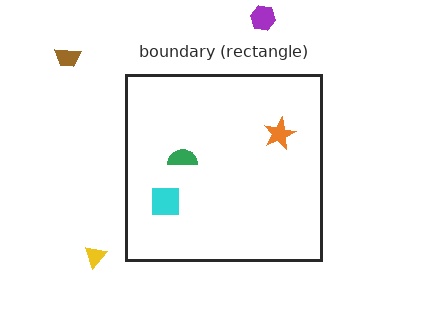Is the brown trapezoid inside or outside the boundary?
Outside.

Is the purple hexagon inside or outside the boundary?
Outside.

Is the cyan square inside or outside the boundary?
Inside.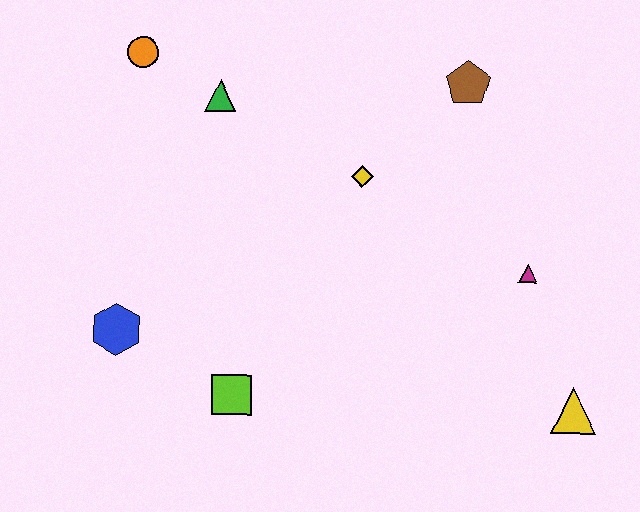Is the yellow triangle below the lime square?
Yes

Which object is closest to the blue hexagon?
The lime square is closest to the blue hexagon.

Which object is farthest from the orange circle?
The yellow triangle is farthest from the orange circle.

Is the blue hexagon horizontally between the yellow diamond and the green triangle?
No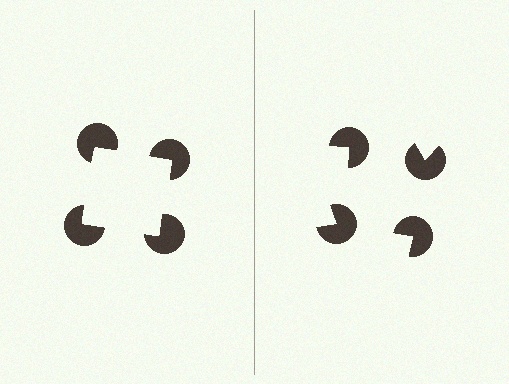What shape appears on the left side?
An illusory square.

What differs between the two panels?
The pac-man discs are positioned identically on both sides; only the wedge orientations differ. On the left they align to a square; on the right they are misaligned.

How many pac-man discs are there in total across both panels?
8 — 4 on each side.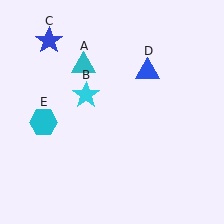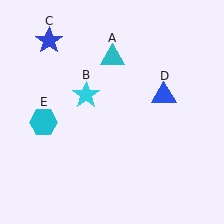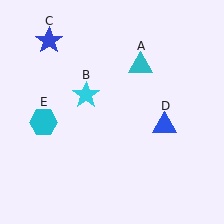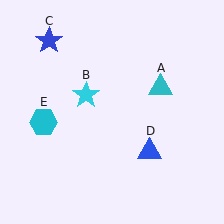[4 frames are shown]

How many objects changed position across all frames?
2 objects changed position: cyan triangle (object A), blue triangle (object D).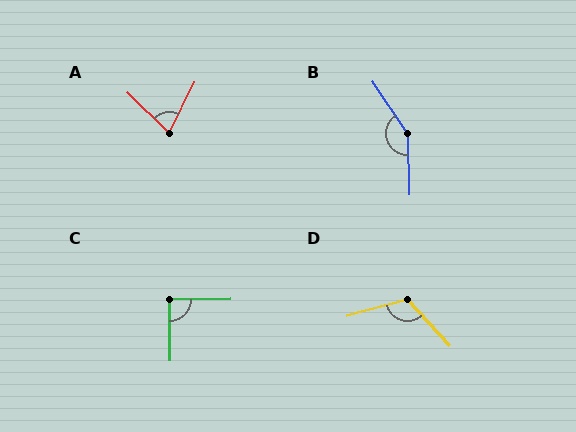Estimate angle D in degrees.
Approximately 118 degrees.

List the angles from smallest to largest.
A (72°), C (90°), D (118°), B (147°).